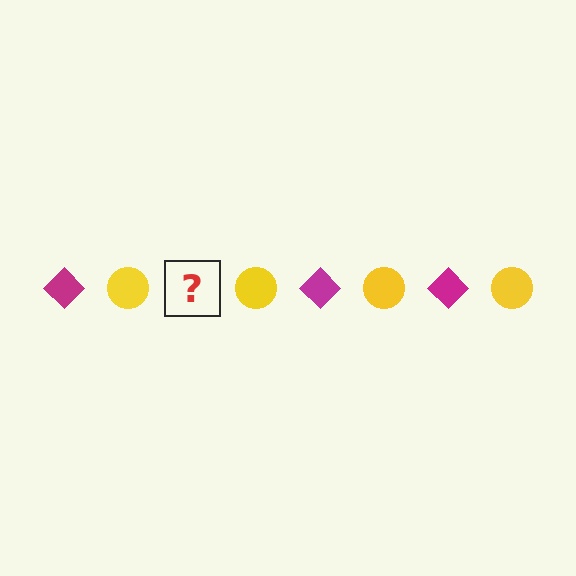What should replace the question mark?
The question mark should be replaced with a magenta diamond.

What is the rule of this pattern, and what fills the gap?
The rule is that the pattern alternates between magenta diamond and yellow circle. The gap should be filled with a magenta diamond.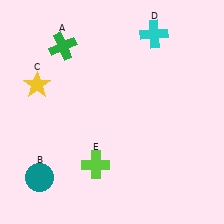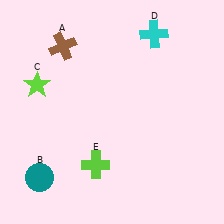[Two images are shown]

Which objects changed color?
A changed from green to brown. C changed from yellow to lime.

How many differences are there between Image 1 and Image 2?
There are 2 differences between the two images.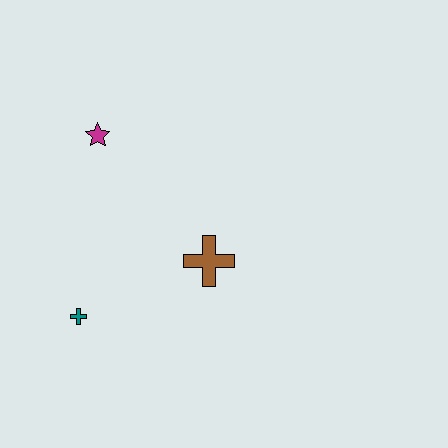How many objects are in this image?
There are 3 objects.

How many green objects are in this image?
There are no green objects.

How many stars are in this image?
There is 1 star.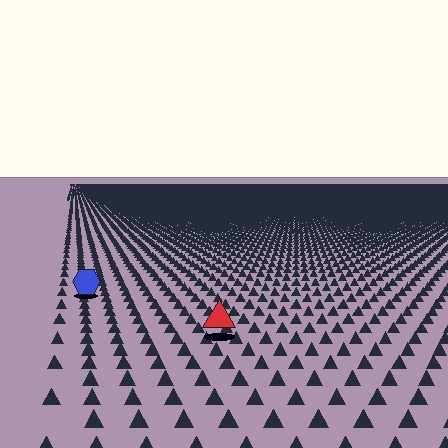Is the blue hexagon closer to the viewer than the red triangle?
No. The red triangle is closer — you can tell from the texture gradient: the ground texture is coarser near it.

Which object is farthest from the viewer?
The blue hexagon is farthest from the viewer. It appears smaller and the ground texture around it is denser.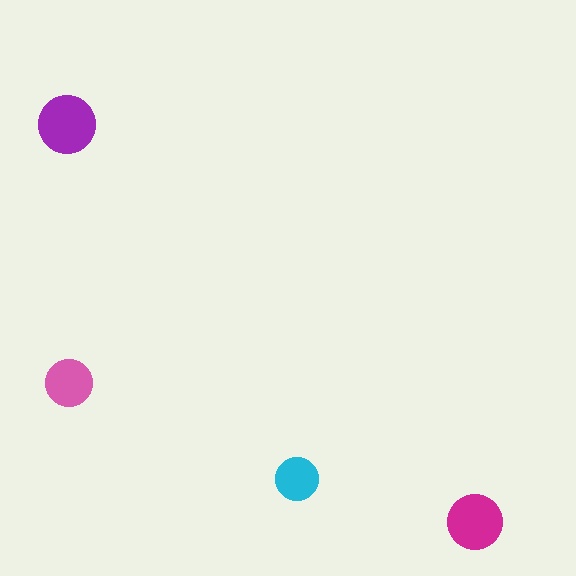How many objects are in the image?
There are 4 objects in the image.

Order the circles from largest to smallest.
the purple one, the magenta one, the pink one, the cyan one.